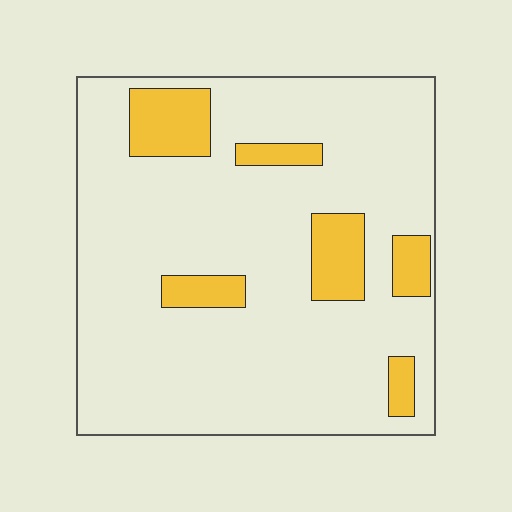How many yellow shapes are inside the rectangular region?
6.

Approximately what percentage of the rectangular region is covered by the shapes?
Approximately 15%.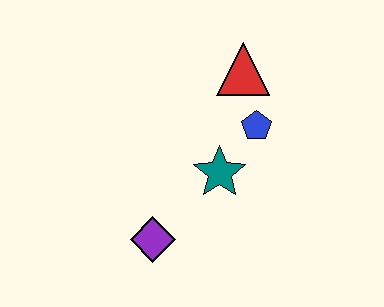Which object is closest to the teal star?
The blue pentagon is closest to the teal star.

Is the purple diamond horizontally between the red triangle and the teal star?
No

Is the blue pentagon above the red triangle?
No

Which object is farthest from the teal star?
The red triangle is farthest from the teal star.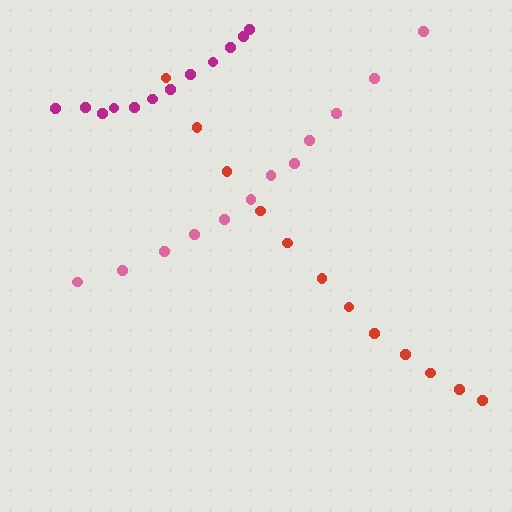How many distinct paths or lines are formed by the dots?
There are 3 distinct paths.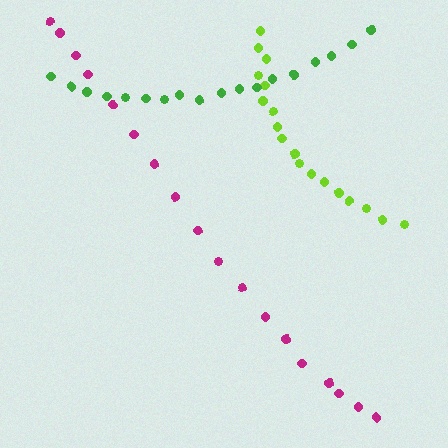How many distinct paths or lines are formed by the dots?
There are 3 distinct paths.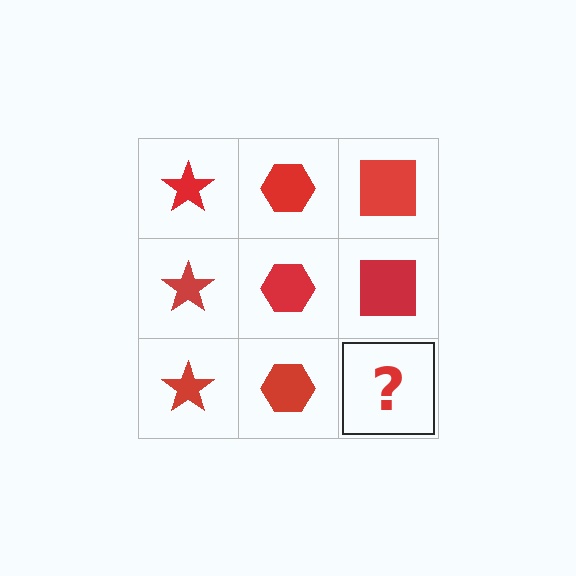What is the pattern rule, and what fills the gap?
The rule is that each column has a consistent shape. The gap should be filled with a red square.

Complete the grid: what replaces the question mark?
The question mark should be replaced with a red square.